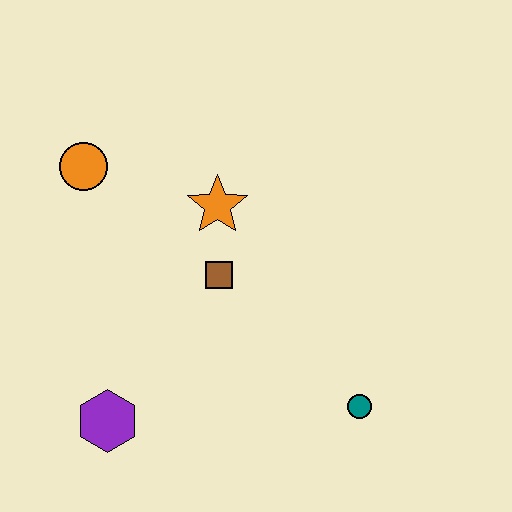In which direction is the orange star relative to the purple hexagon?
The orange star is above the purple hexagon.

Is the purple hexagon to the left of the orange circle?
No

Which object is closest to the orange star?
The brown square is closest to the orange star.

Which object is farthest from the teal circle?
The orange circle is farthest from the teal circle.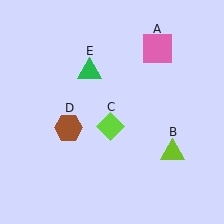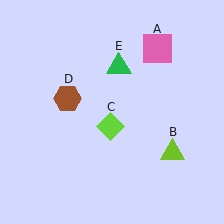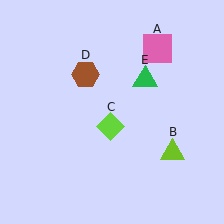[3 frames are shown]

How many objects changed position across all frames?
2 objects changed position: brown hexagon (object D), green triangle (object E).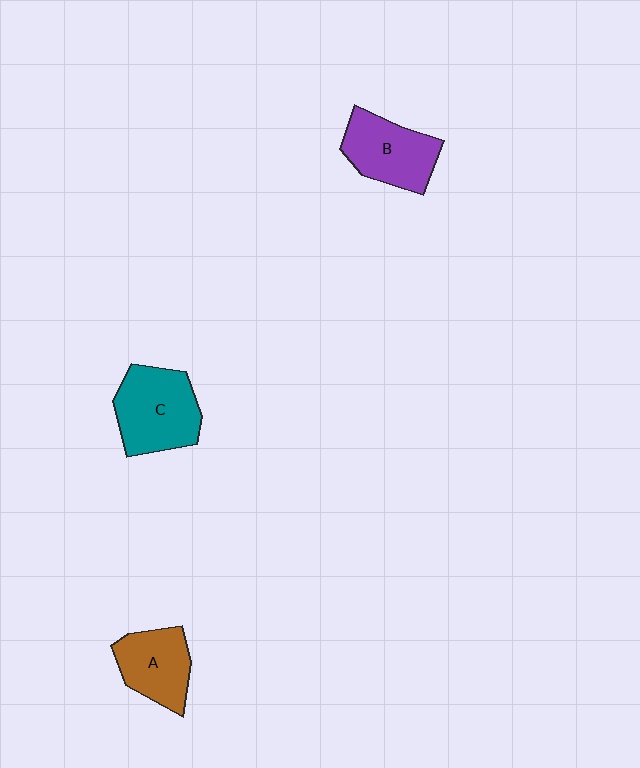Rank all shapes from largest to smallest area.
From largest to smallest: C (teal), B (purple), A (brown).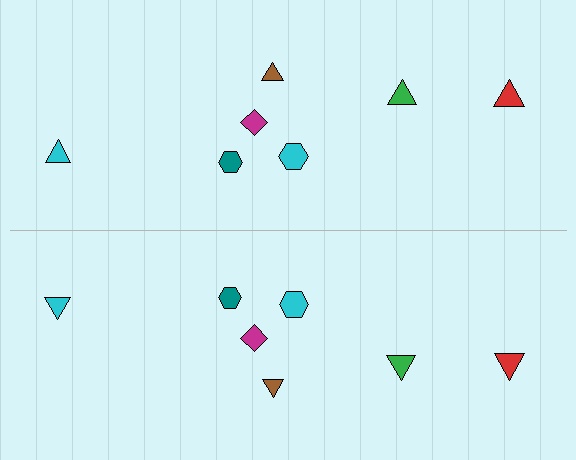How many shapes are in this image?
There are 14 shapes in this image.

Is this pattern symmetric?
Yes, this pattern has bilateral (reflection) symmetry.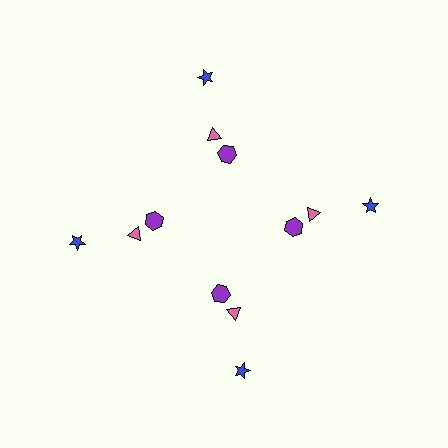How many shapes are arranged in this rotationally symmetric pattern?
There are 12 shapes, arranged in 4 groups of 3.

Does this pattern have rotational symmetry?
Yes, this pattern has 4-fold rotational symmetry. It looks the same after rotating 90 degrees around the center.